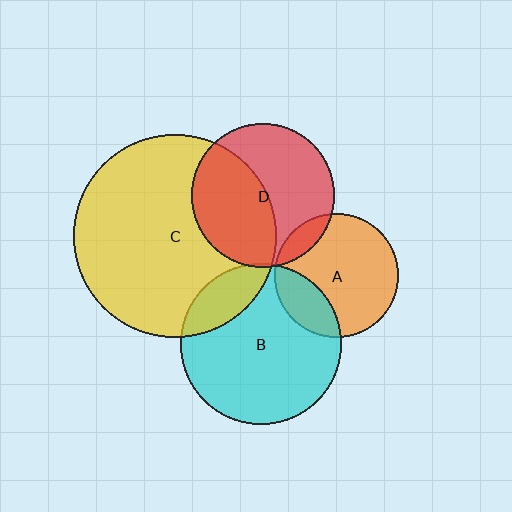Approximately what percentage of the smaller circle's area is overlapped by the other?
Approximately 45%.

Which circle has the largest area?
Circle C (yellow).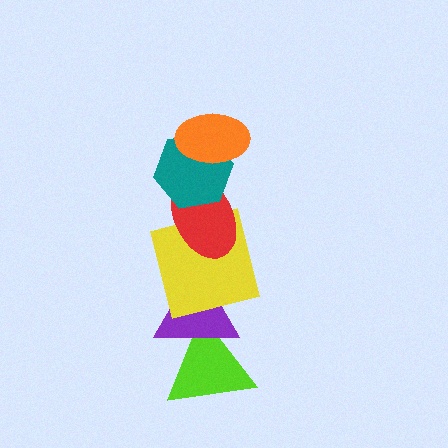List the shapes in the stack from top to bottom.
From top to bottom: the orange ellipse, the teal hexagon, the red ellipse, the yellow square, the purple triangle, the lime triangle.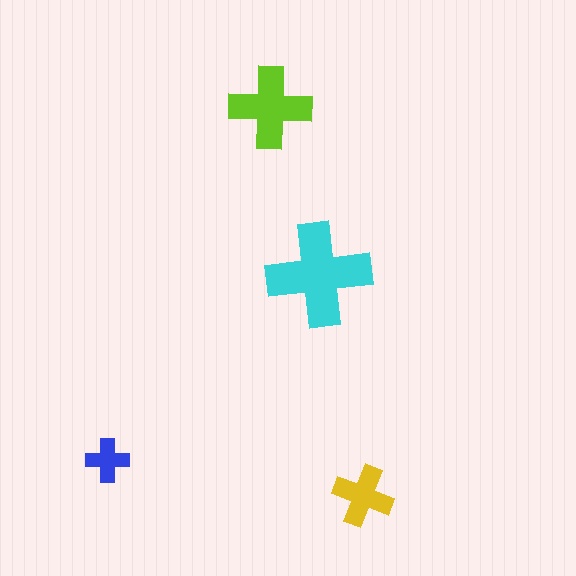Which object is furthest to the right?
The yellow cross is rightmost.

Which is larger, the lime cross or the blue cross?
The lime one.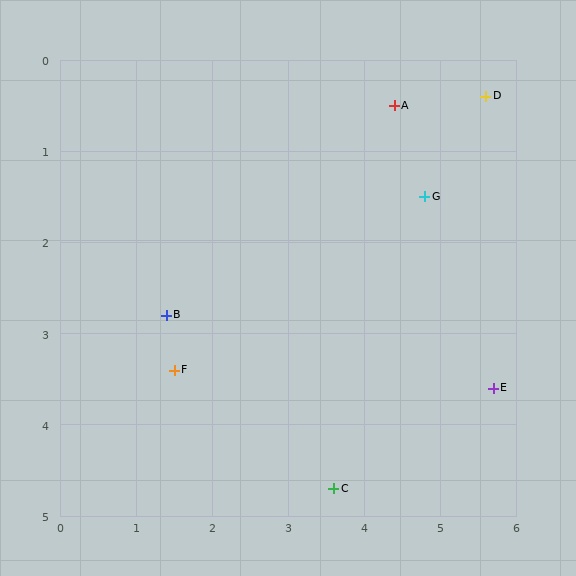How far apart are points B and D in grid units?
Points B and D are about 4.8 grid units apart.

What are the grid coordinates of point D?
Point D is at approximately (5.6, 0.4).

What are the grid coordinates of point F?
Point F is at approximately (1.5, 3.4).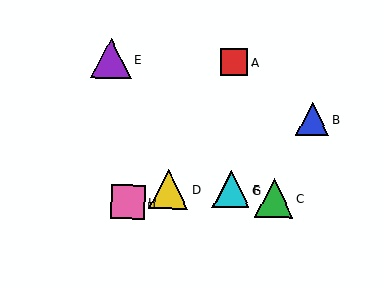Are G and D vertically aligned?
No, G is at x≈231 and D is at x≈169.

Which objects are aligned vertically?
Objects A, F, G are aligned vertically.